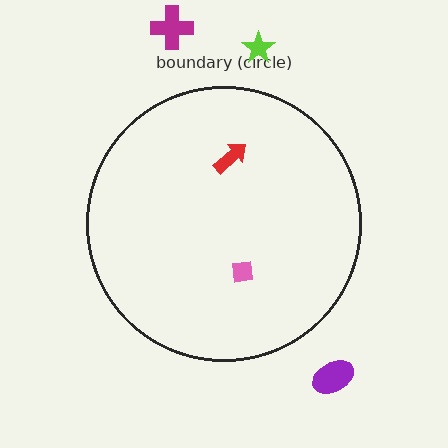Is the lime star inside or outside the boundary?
Outside.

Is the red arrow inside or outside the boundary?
Inside.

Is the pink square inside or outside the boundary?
Inside.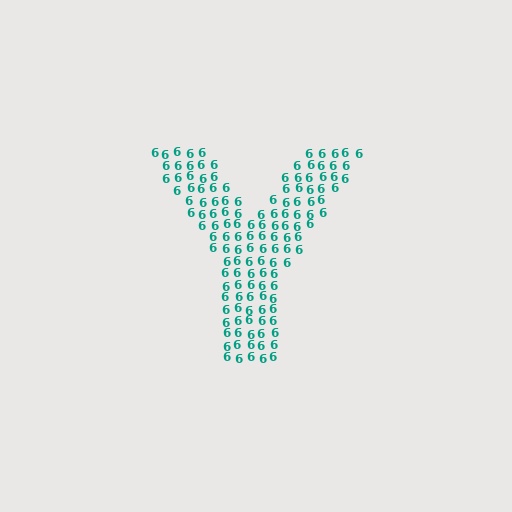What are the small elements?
The small elements are digit 6's.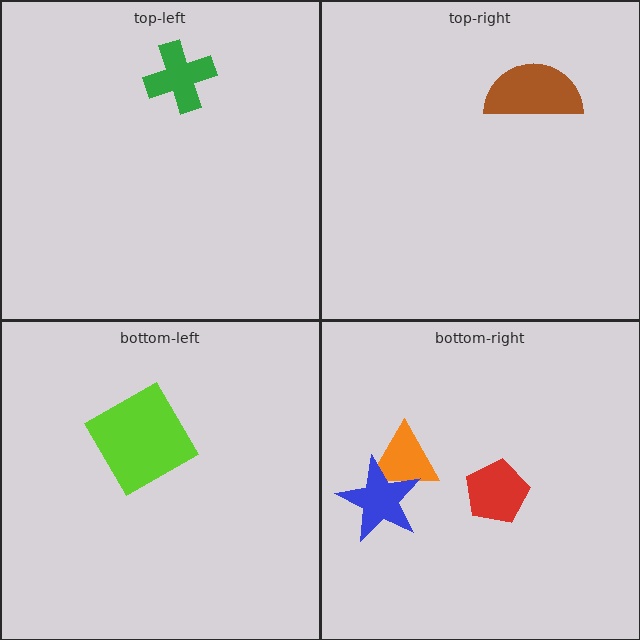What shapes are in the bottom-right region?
The orange triangle, the blue star, the red pentagon.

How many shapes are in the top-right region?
1.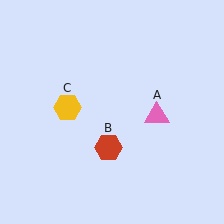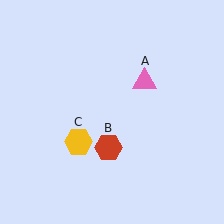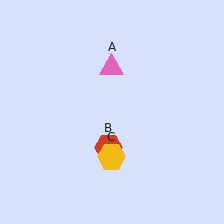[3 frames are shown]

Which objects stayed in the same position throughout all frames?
Red hexagon (object B) remained stationary.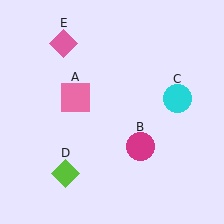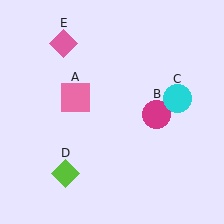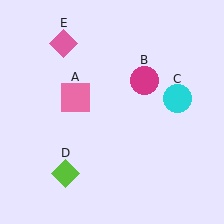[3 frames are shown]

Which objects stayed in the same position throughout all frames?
Pink square (object A) and cyan circle (object C) and lime diamond (object D) and pink diamond (object E) remained stationary.